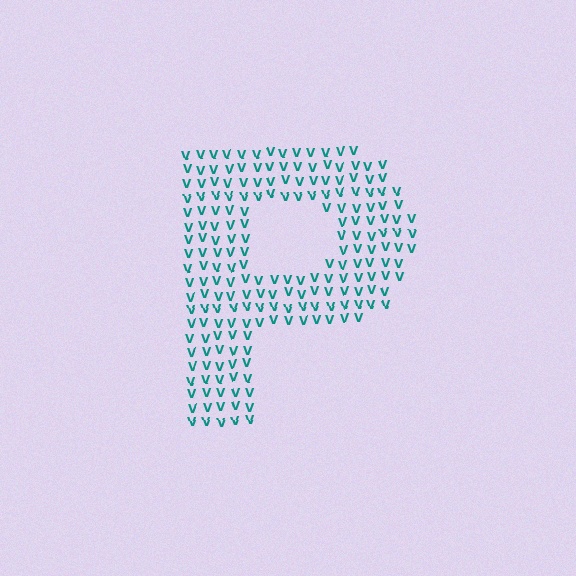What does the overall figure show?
The overall figure shows the letter P.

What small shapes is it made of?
It is made of small letter V's.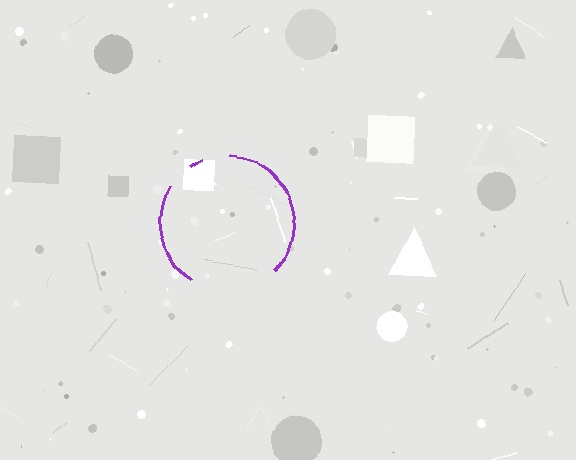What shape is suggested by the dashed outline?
The dashed outline suggests a circle.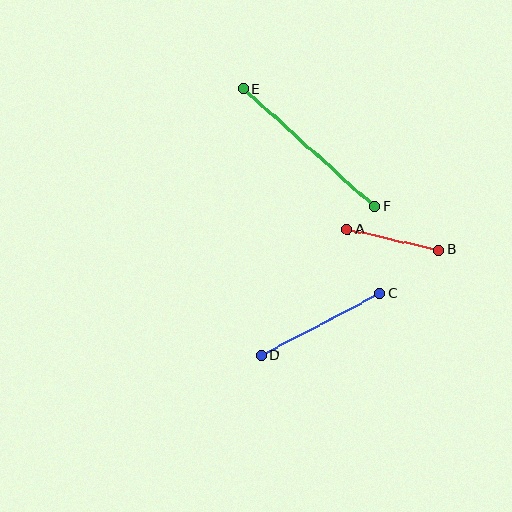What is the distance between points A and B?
The distance is approximately 94 pixels.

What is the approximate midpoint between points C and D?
The midpoint is at approximately (321, 324) pixels.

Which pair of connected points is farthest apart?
Points E and F are farthest apart.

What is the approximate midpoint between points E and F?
The midpoint is at approximately (309, 148) pixels.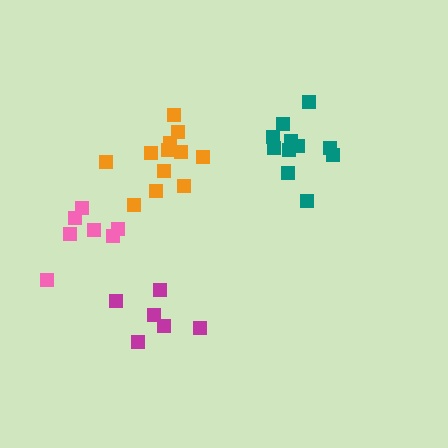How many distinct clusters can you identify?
There are 4 distinct clusters.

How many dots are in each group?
Group 1: 6 dots, Group 2: 7 dots, Group 3: 11 dots, Group 4: 12 dots (36 total).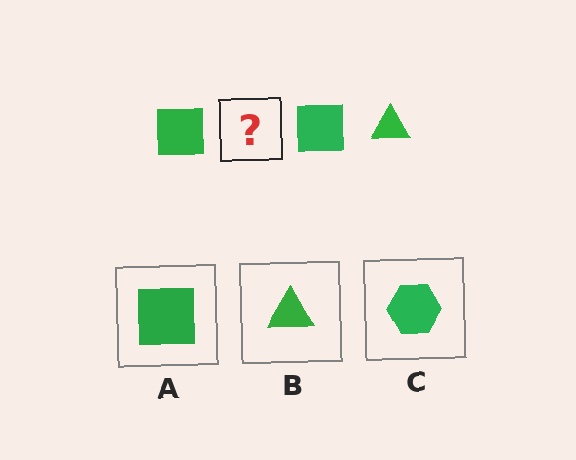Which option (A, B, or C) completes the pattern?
B.